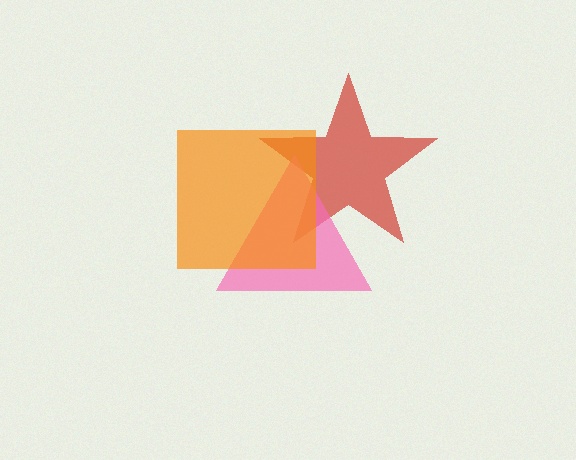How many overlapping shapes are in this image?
There are 3 overlapping shapes in the image.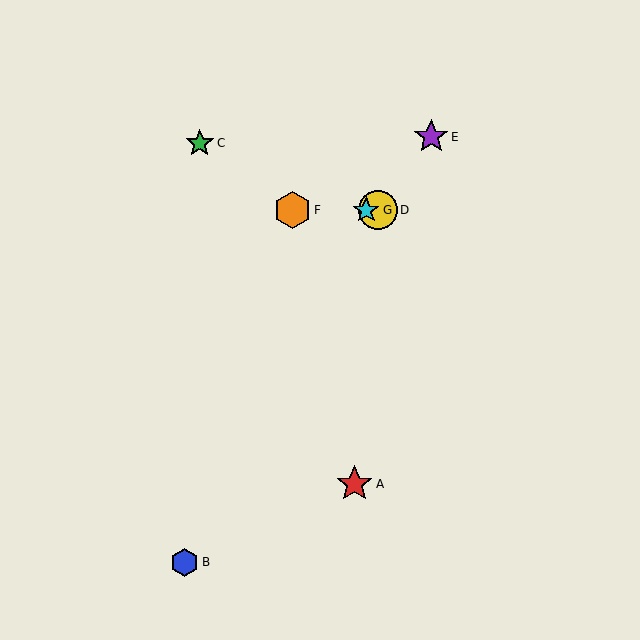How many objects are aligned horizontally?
3 objects (D, F, G) are aligned horizontally.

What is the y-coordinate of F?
Object F is at y≈210.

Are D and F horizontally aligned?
Yes, both are at y≈210.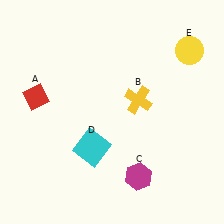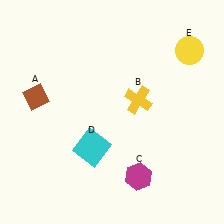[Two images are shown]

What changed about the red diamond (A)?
In Image 1, A is red. In Image 2, it changed to brown.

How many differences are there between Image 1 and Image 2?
There is 1 difference between the two images.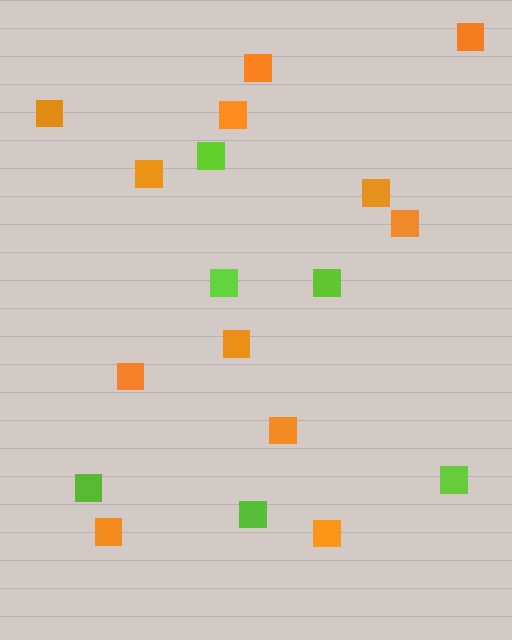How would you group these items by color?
There are 2 groups: one group of lime squares (6) and one group of orange squares (12).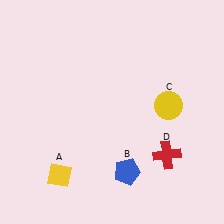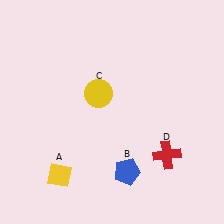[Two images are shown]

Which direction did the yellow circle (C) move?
The yellow circle (C) moved left.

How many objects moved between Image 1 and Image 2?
1 object moved between the two images.